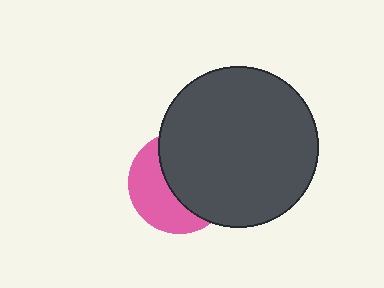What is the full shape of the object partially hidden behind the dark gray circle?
The partially hidden object is a pink circle.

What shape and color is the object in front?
The object in front is a dark gray circle.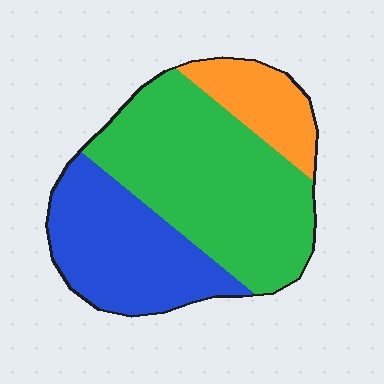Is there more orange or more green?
Green.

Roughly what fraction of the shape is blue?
Blue takes up between a sixth and a third of the shape.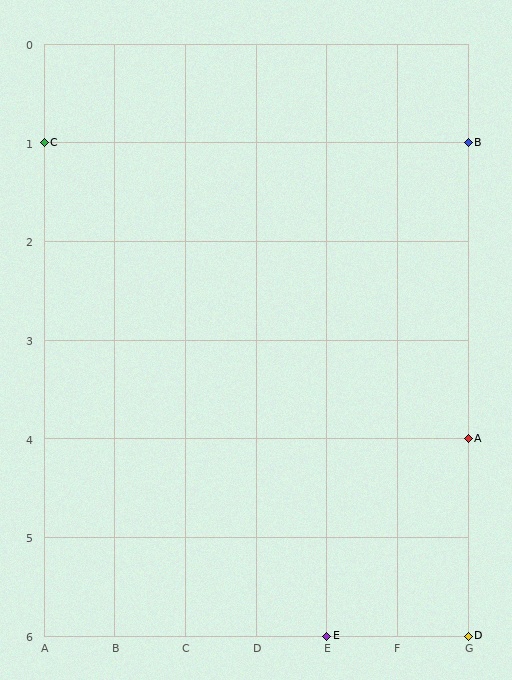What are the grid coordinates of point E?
Point E is at grid coordinates (E, 6).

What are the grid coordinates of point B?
Point B is at grid coordinates (G, 1).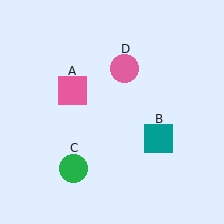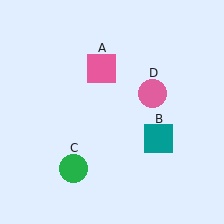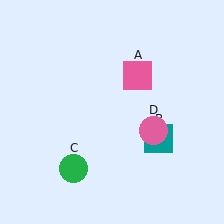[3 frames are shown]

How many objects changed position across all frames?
2 objects changed position: pink square (object A), pink circle (object D).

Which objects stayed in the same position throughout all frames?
Teal square (object B) and green circle (object C) remained stationary.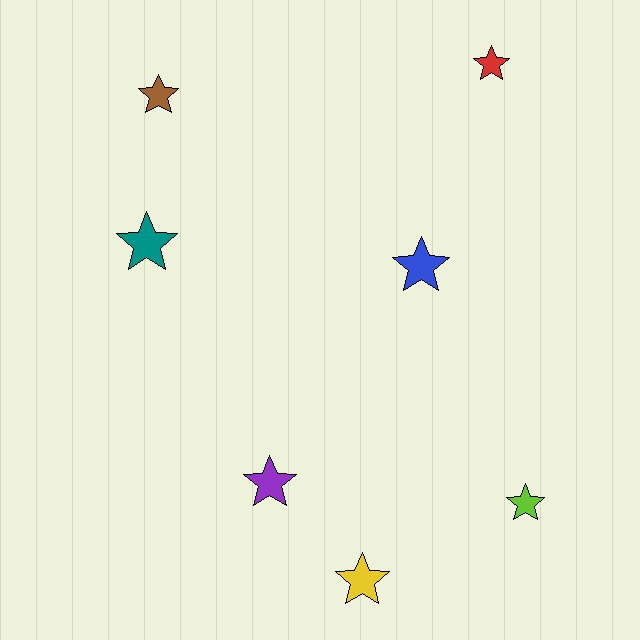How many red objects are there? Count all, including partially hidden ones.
There is 1 red object.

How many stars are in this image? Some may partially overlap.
There are 7 stars.